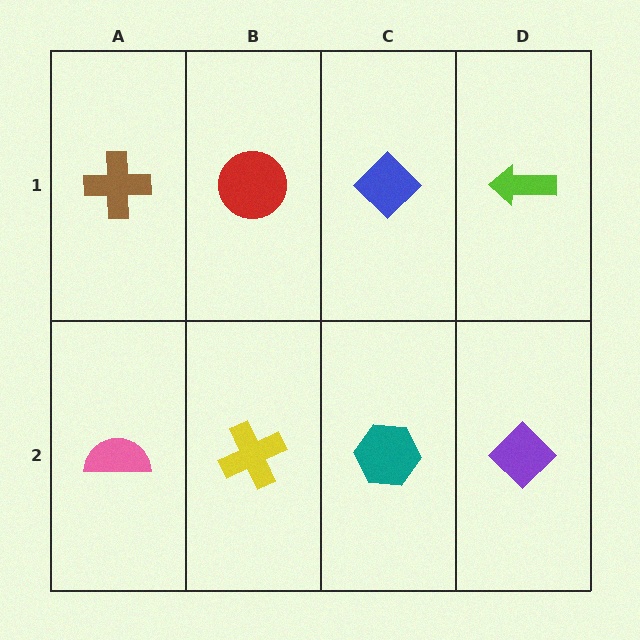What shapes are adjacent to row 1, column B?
A yellow cross (row 2, column B), a brown cross (row 1, column A), a blue diamond (row 1, column C).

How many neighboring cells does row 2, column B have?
3.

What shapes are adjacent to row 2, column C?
A blue diamond (row 1, column C), a yellow cross (row 2, column B), a purple diamond (row 2, column D).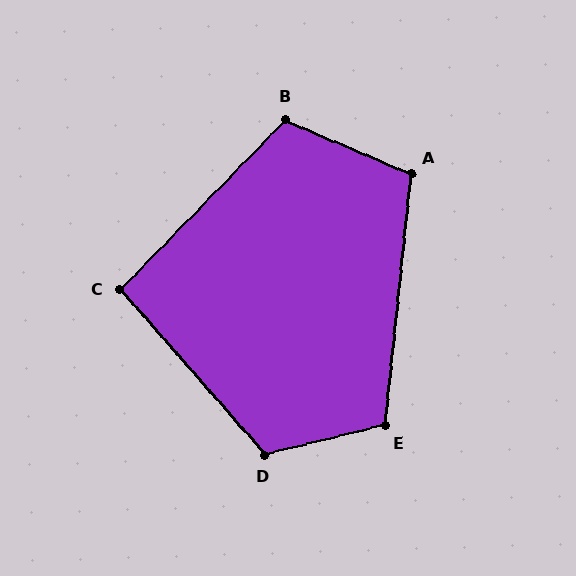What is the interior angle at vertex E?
Approximately 110 degrees (obtuse).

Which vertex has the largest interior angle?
D, at approximately 118 degrees.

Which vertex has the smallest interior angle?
C, at approximately 94 degrees.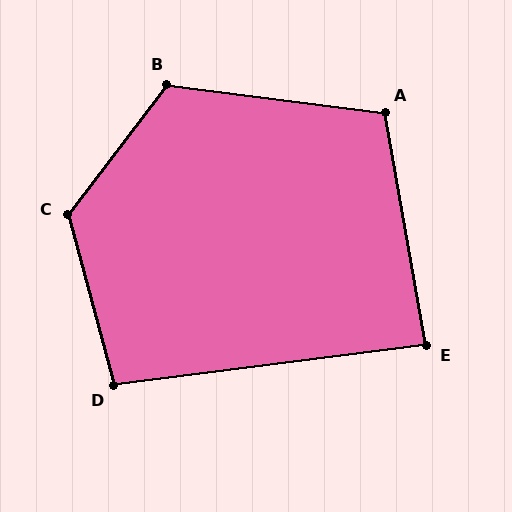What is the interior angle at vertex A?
Approximately 107 degrees (obtuse).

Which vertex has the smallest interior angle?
E, at approximately 87 degrees.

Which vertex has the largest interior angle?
C, at approximately 128 degrees.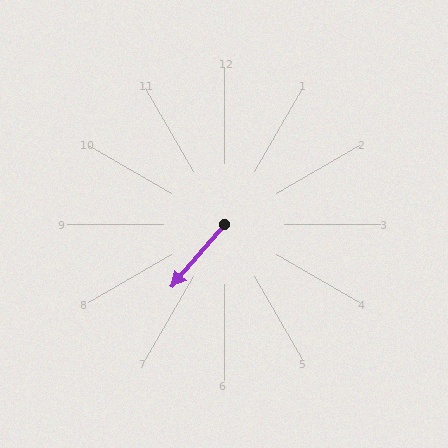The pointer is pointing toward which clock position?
Roughly 7 o'clock.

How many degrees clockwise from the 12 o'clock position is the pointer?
Approximately 220 degrees.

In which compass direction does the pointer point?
Southwest.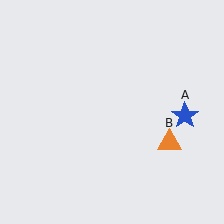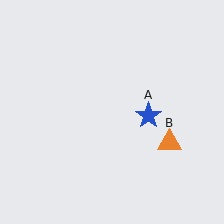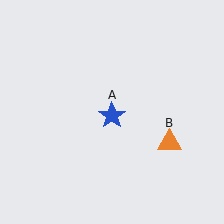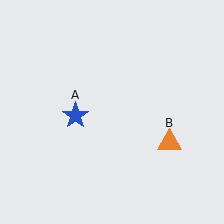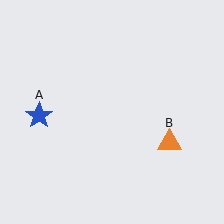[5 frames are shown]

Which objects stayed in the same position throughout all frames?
Orange triangle (object B) remained stationary.